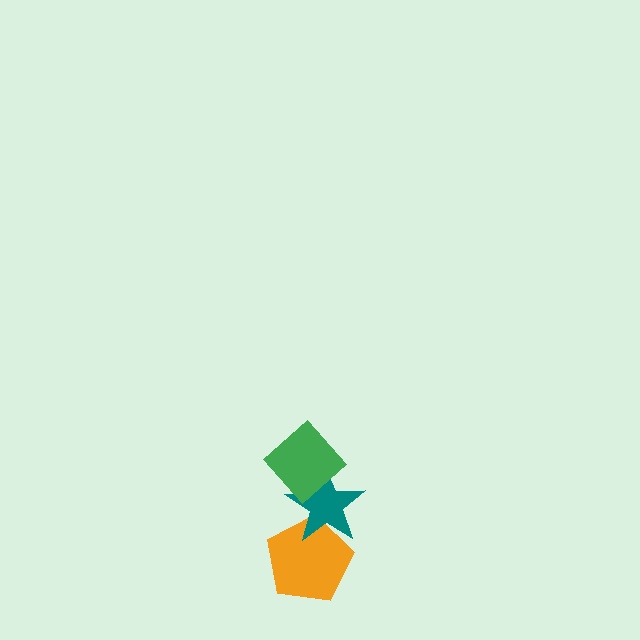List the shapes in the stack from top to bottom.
From top to bottom: the green diamond, the teal star, the orange pentagon.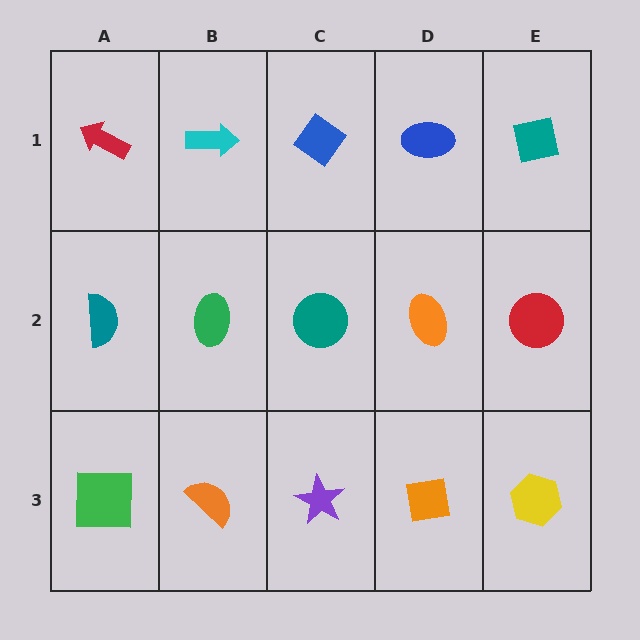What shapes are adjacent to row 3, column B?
A green ellipse (row 2, column B), a green square (row 3, column A), a purple star (row 3, column C).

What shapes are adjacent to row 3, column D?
An orange ellipse (row 2, column D), a purple star (row 3, column C), a yellow hexagon (row 3, column E).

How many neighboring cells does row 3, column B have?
3.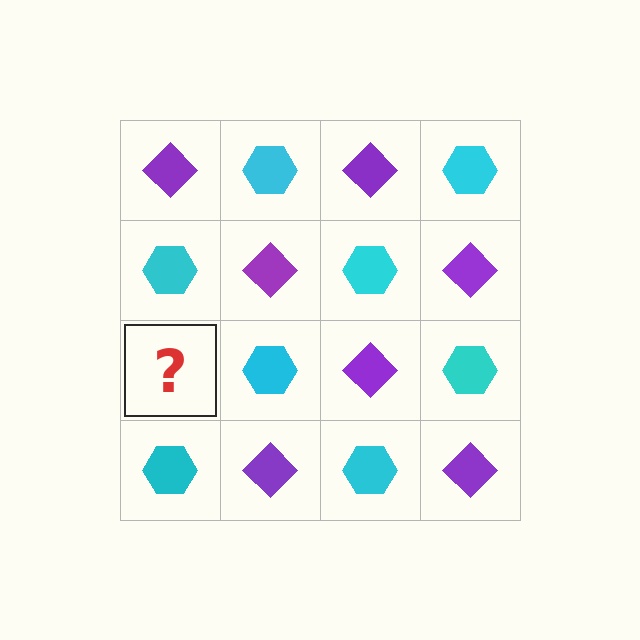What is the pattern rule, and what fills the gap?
The rule is that it alternates purple diamond and cyan hexagon in a checkerboard pattern. The gap should be filled with a purple diamond.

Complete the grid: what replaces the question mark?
The question mark should be replaced with a purple diamond.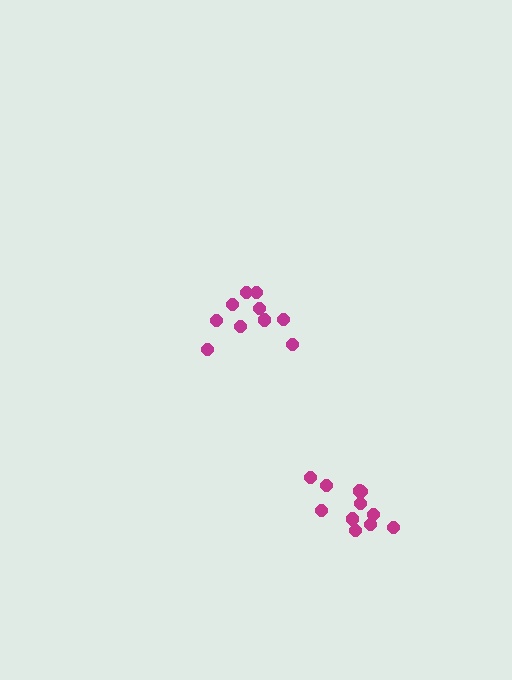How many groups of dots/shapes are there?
There are 2 groups.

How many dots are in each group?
Group 1: 11 dots, Group 2: 10 dots (21 total).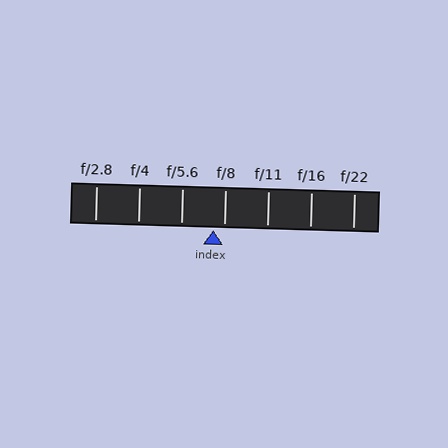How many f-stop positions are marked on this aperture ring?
There are 7 f-stop positions marked.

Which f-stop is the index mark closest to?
The index mark is closest to f/8.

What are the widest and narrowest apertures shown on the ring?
The widest aperture shown is f/2.8 and the narrowest is f/22.